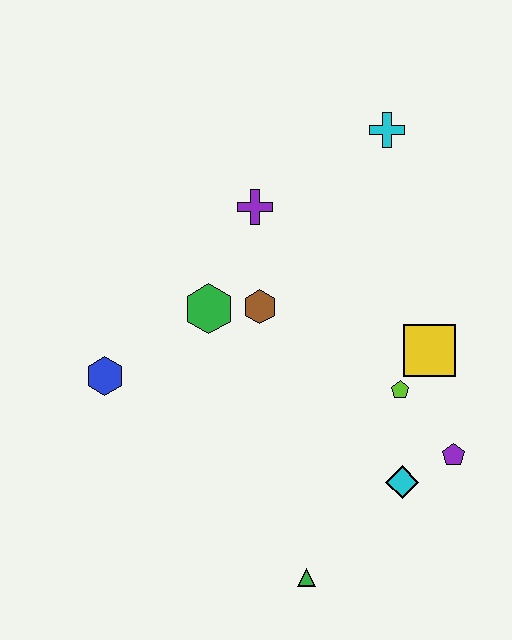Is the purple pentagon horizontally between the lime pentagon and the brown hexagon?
No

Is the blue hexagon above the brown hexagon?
No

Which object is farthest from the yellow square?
The blue hexagon is farthest from the yellow square.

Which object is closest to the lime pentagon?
The yellow square is closest to the lime pentagon.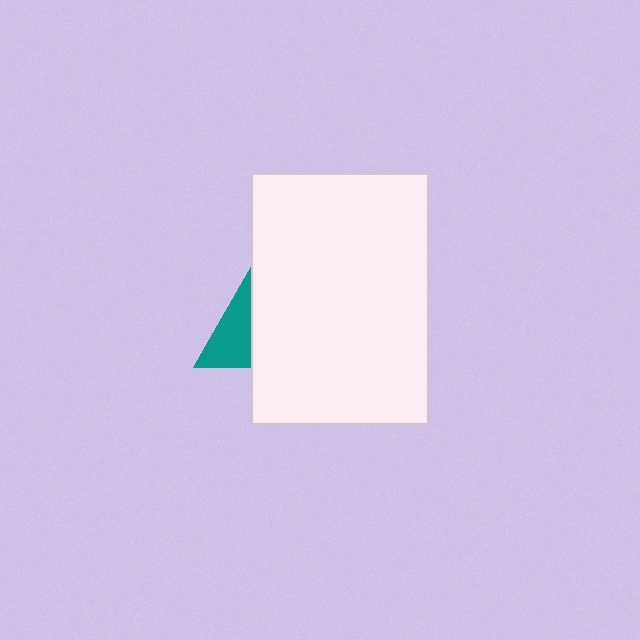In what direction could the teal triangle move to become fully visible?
The teal triangle could move left. That would shift it out from behind the white rectangle entirely.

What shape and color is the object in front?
The object in front is a white rectangle.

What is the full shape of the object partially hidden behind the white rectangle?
The partially hidden object is a teal triangle.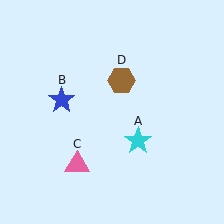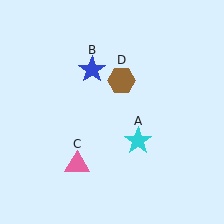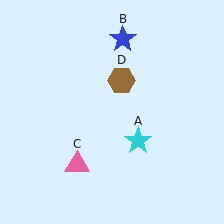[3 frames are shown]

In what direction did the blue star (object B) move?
The blue star (object B) moved up and to the right.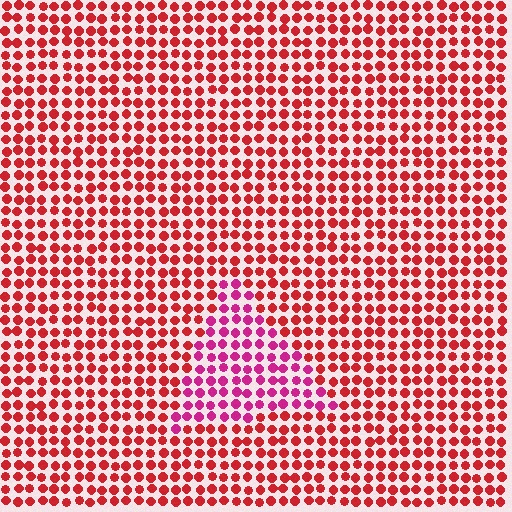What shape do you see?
I see a triangle.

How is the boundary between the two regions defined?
The boundary is defined purely by a slight shift in hue (about 34 degrees). Spacing, size, and orientation are identical on both sides.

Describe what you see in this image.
The image is filled with small red elements in a uniform arrangement. A triangle-shaped region is visible where the elements are tinted to a slightly different hue, forming a subtle color boundary.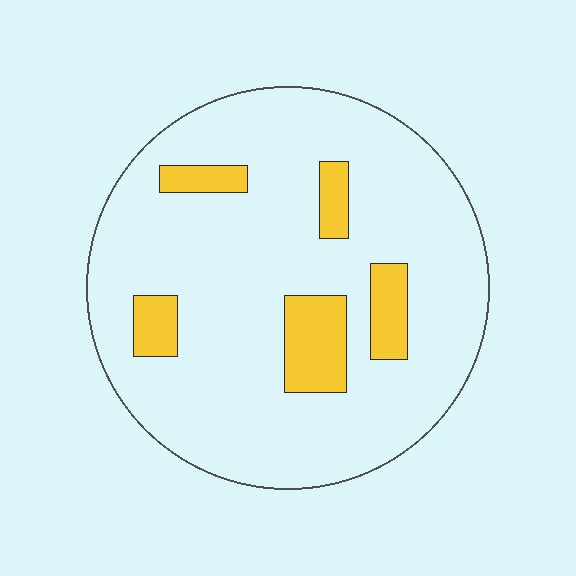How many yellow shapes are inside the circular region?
5.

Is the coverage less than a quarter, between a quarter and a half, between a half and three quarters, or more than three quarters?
Less than a quarter.